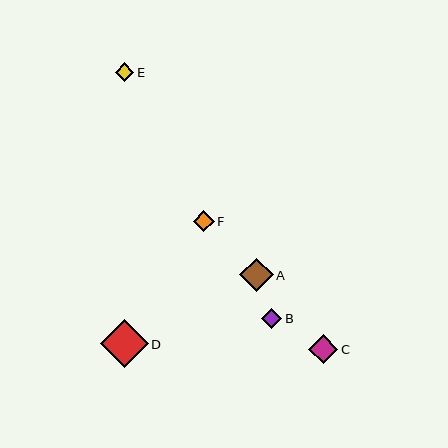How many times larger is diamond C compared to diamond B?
Diamond C is approximately 1.5 times the size of diamond B.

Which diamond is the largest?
Diamond D is the largest with a size of approximately 48 pixels.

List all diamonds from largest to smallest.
From largest to smallest: D, A, C, F, B, E.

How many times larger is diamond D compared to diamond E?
Diamond D is approximately 2.5 times the size of diamond E.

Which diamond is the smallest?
Diamond E is the smallest with a size of approximately 19 pixels.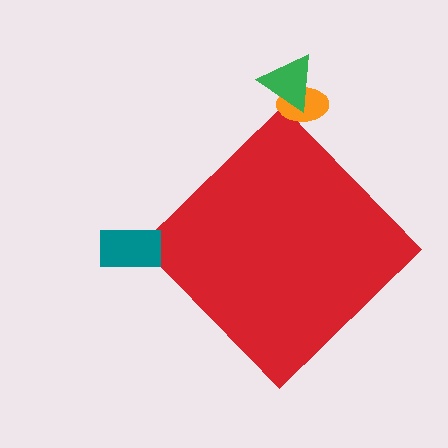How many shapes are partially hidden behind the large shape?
0 shapes are partially hidden.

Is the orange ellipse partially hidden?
No, the orange ellipse is fully visible.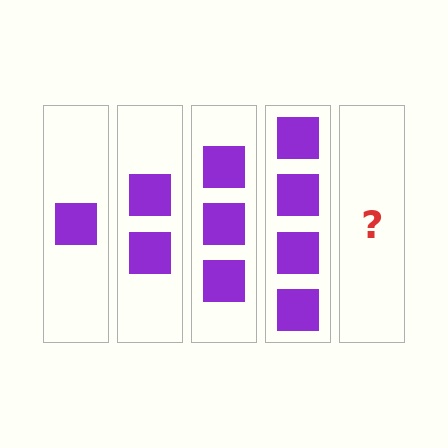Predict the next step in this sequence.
The next step is 5 squares.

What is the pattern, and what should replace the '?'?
The pattern is that each step adds one more square. The '?' should be 5 squares.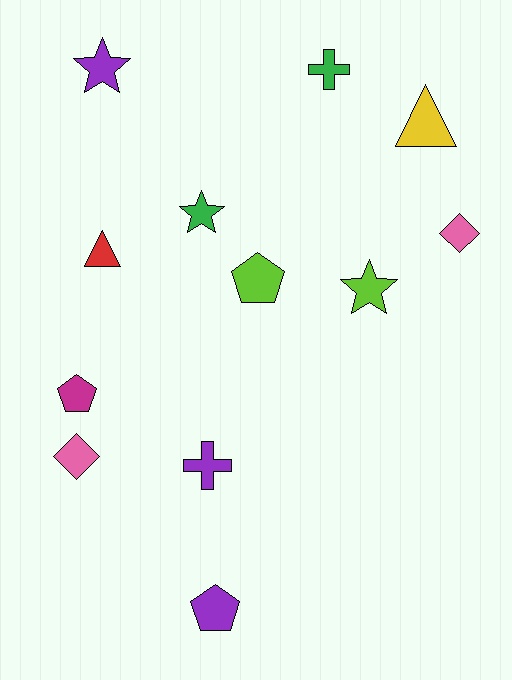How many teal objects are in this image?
There are no teal objects.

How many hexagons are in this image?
There are no hexagons.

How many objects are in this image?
There are 12 objects.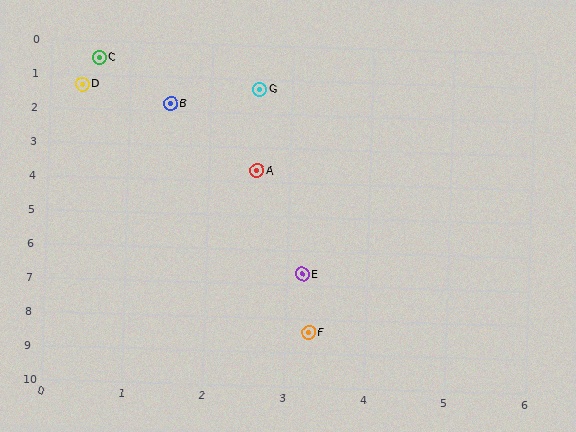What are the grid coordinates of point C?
Point C is at approximately (0.6, 0.5).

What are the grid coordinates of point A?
Point A is at approximately (2.6, 3.7).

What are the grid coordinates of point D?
Point D is at approximately (0.4, 1.3).